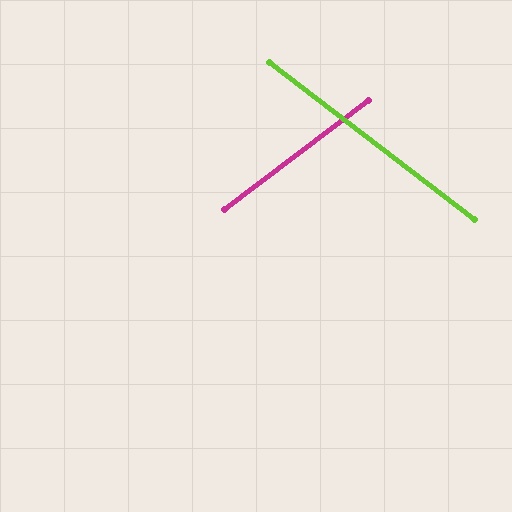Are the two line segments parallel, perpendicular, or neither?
Neither parallel nor perpendicular — they differ by about 74°.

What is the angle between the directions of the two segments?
Approximately 74 degrees.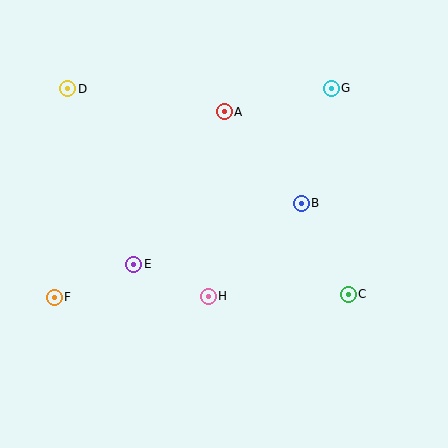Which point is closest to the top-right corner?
Point G is closest to the top-right corner.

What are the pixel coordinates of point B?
Point B is at (301, 203).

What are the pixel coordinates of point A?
Point A is at (224, 112).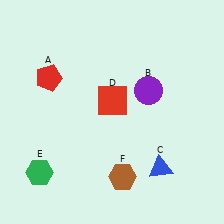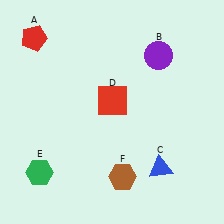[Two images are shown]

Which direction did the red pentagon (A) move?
The red pentagon (A) moved up.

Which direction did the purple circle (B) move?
The purple circle (B) moved up.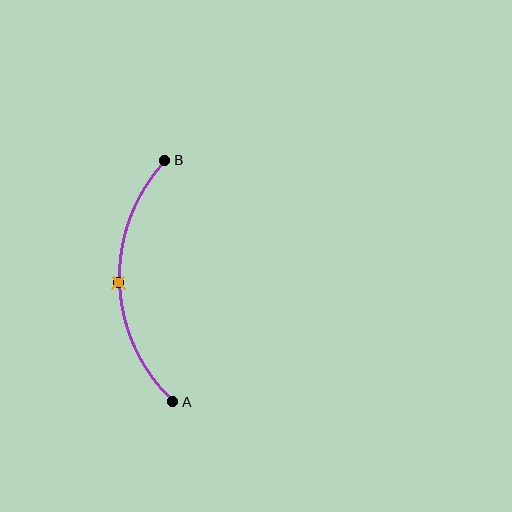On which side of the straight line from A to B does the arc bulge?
The arc bulges to the left of the straight line connecting A and B.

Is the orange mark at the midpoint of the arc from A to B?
Yes. The orange mark lies on the arc at equal arc-length from both A and B — it is the arc midpoint.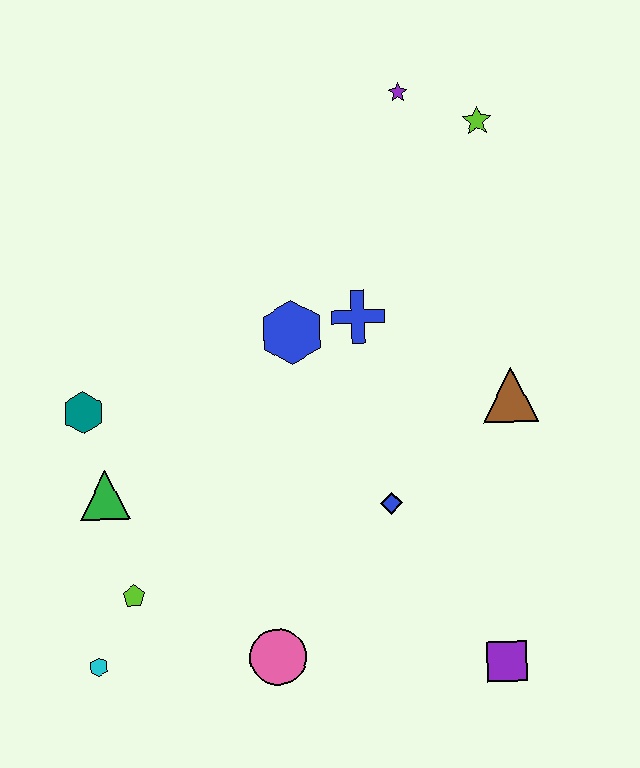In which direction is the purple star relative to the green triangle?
The purple star is above the green triangle.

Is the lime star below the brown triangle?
No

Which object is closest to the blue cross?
The blue hexagon is closest to the blue cross.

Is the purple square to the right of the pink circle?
Yes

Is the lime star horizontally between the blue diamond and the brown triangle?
Yes